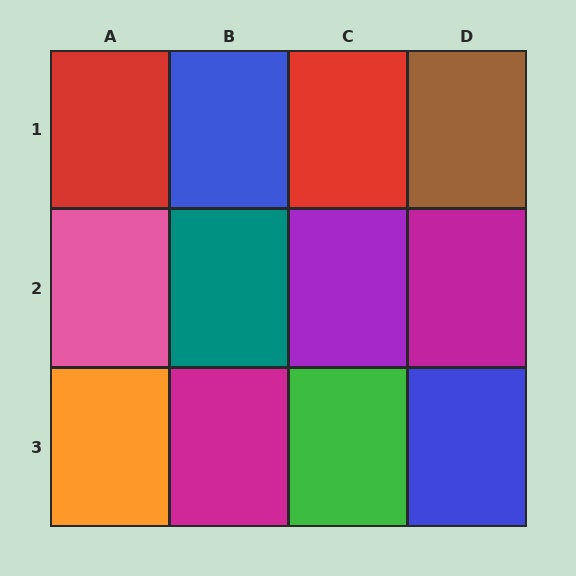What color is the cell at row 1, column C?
Red.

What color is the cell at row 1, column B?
Blue.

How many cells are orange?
1 cell is orange.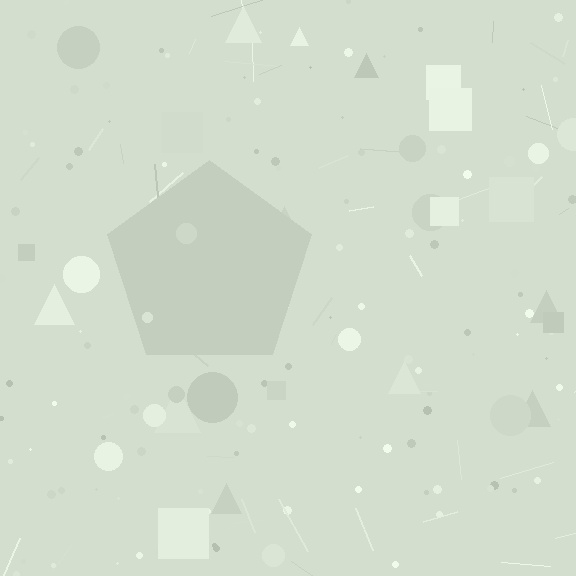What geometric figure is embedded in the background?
A pentagon is embedded in the background.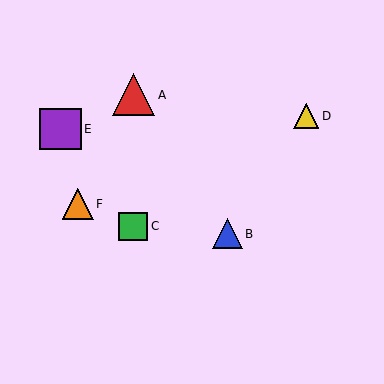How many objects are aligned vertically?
2 objects (A, C) are aligned vertically.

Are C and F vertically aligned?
No, C is at x≈133 and F is at x≈78.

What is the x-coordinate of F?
Object F is at x≈78.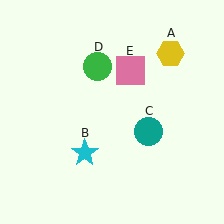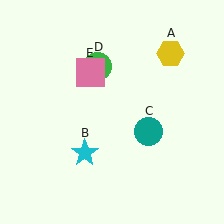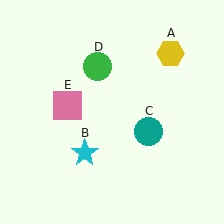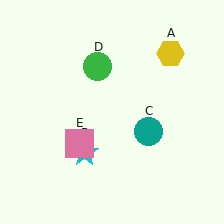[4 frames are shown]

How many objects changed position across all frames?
1 object changed position: pink square (object E).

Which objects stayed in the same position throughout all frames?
Yellow hexagon (object A) and cyan star (object B) and teal circle (object C) and green circle (object D) remained stationary.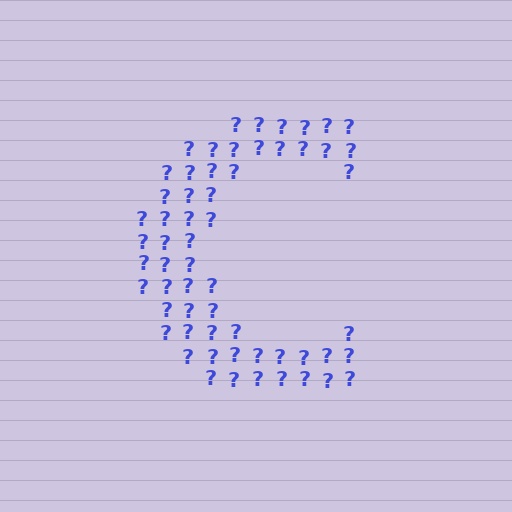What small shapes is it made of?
It is made of small question marks.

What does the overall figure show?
The overall figure shows the letter C.